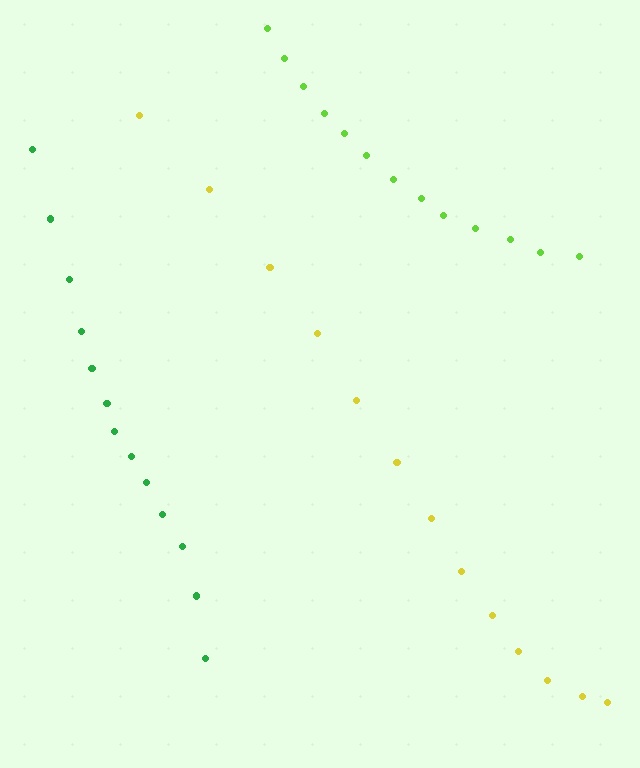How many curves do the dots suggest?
There are 3 distinct paths.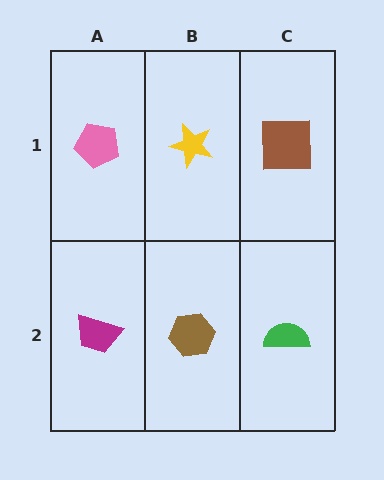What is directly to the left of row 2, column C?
A brown hexagon.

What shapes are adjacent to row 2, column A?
A pink pentagon (row 1, column A), a brown hexagon (row 2, column B).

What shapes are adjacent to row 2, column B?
A yellow star (row 1, column B), a magenta trapezoid (row 2, column A), a green semicircle (row 2, column C).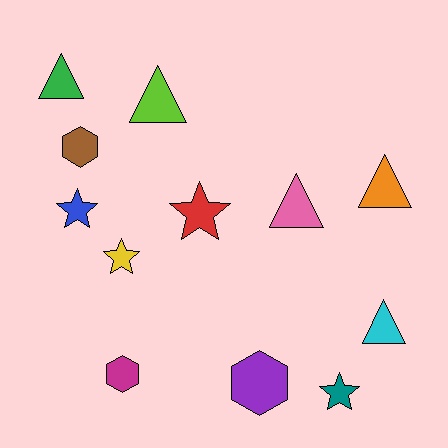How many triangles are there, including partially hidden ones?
There are 5 triangles.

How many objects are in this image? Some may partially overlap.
There are 12 objects.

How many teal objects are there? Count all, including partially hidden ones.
There is 1 teal object.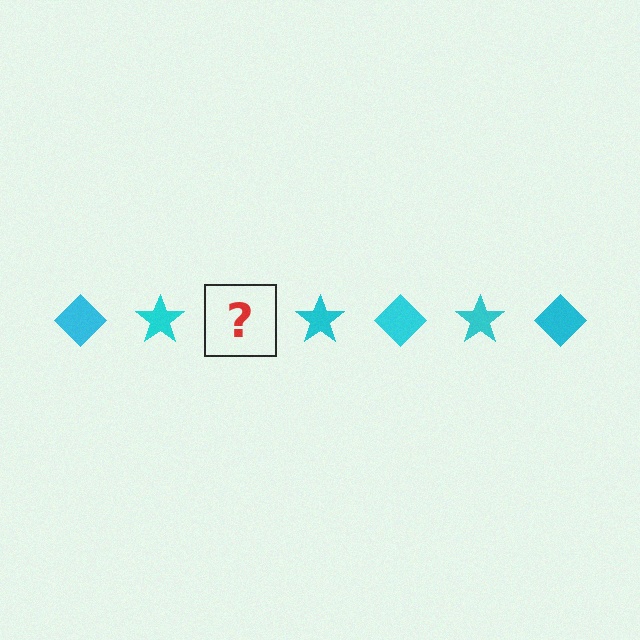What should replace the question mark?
The question mark should be replaced with a cyan diamond.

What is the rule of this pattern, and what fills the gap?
The rule is that the pattern cycles through diamond, star shapes in cyan. The gap should be filled with a cyan diamond.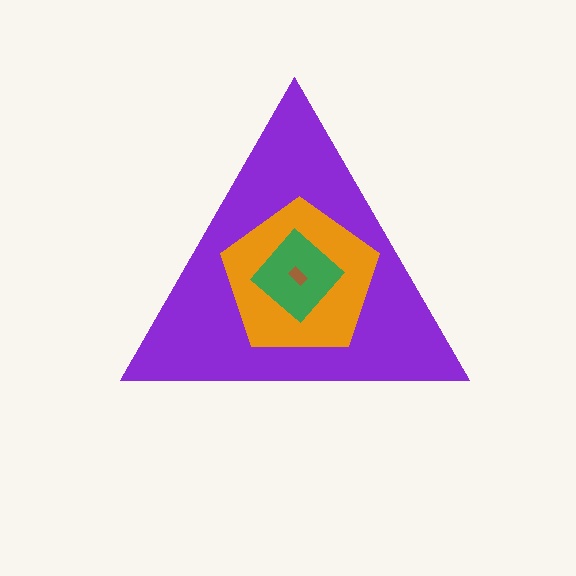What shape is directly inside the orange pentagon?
The green diamond.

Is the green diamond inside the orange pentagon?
Yes.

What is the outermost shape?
The purple triangle.